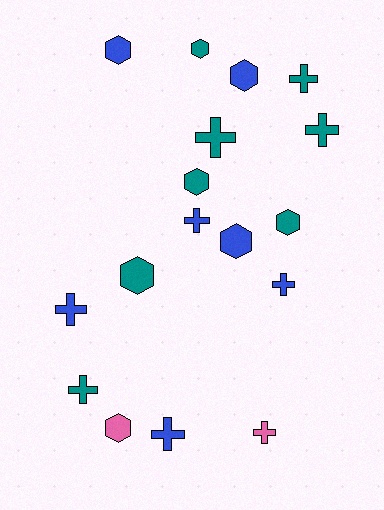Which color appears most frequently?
Teal, with 8 objects.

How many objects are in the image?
There are 17 objects.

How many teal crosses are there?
There are 4 teal crosses.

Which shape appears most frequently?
Cross, with 9 objects.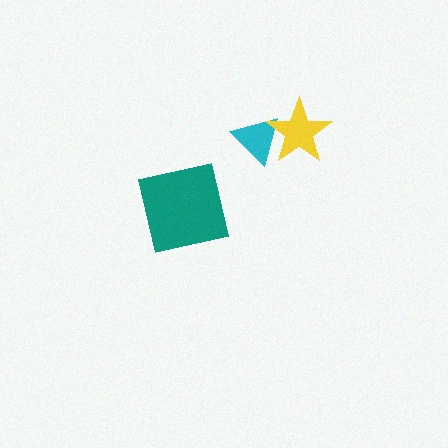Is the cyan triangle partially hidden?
Yes, it is partially covered by another shape.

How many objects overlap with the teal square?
0 objects overlap with the teal square.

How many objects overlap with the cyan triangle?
1 object overlaps with the cyan triangle.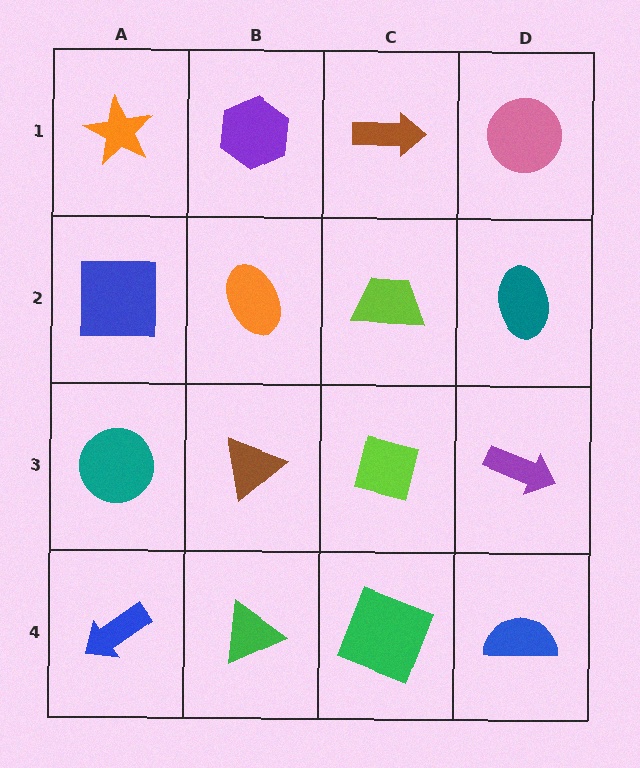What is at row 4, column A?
A blue arrow.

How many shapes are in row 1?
4 shapes.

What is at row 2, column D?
A teal ellipse.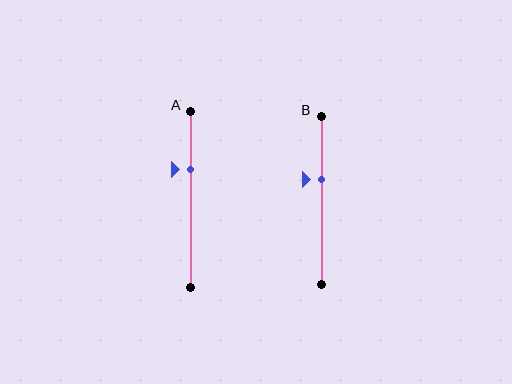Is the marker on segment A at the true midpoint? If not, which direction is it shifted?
No, the marker on segment A is shifted upward by about 17% of the segment length.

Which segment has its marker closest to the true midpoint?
Segment B has its marker closest to the true midpoint.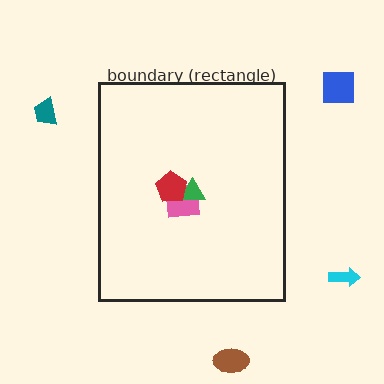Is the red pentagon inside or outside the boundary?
Inside.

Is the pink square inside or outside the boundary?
Inside.